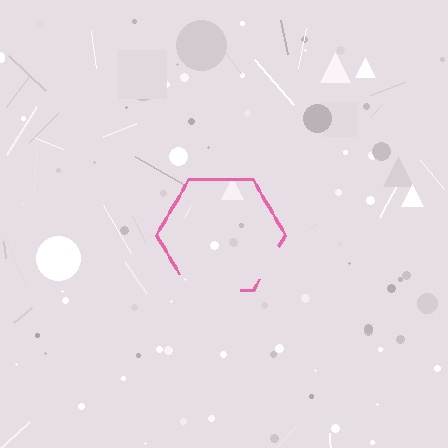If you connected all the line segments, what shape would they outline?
They would outline a hexagon.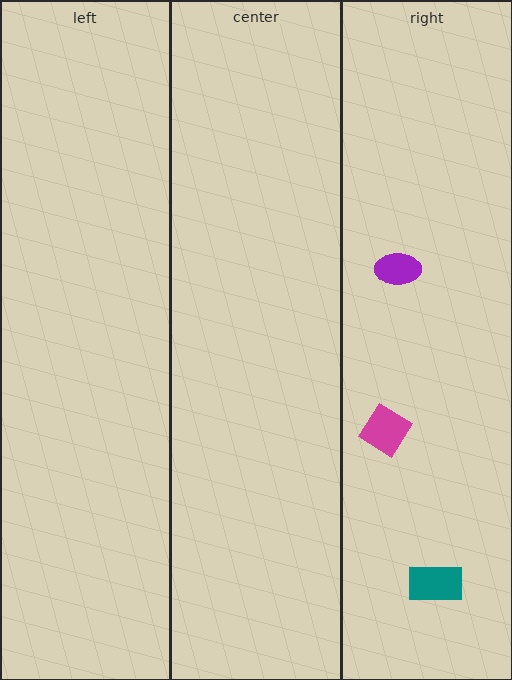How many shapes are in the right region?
3.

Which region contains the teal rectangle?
The right region.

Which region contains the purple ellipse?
The right region.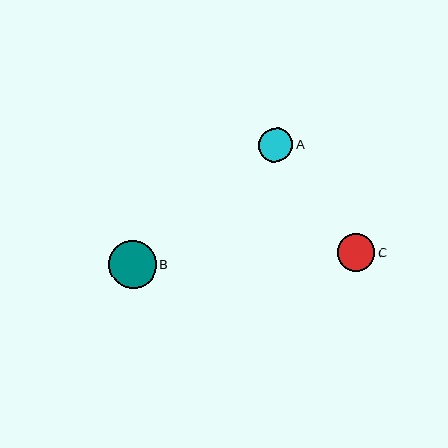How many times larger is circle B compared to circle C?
Circle B is approximately 1.3 times the size of circle C.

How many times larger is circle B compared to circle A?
Circle B is approximately 1.4 times the size of circle A.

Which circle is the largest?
Circle B is the largest with a size of approximately 47 pixels.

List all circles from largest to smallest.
From largest to smallest: B, C, A.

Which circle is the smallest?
Circle A is the smallest with a size of approximately 34 pixels.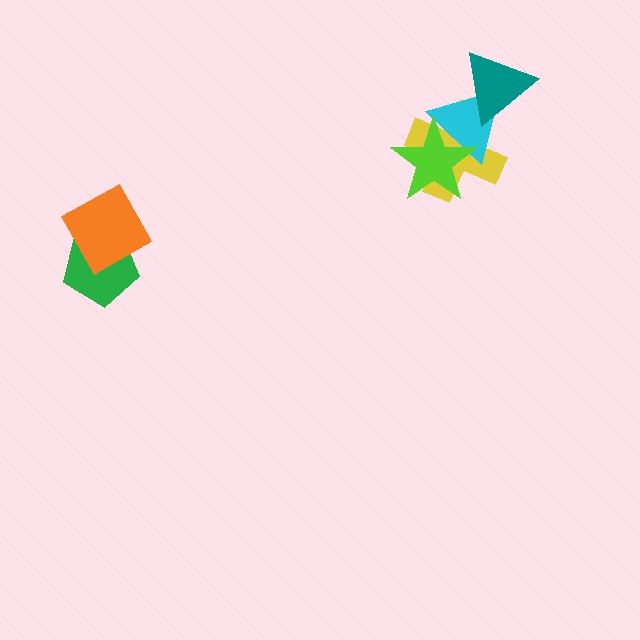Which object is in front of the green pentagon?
The orange square is in front of the green pentagon.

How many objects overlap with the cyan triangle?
3 objects overlap with the cyan triangle.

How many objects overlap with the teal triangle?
2 objects overlap with the teal triangle.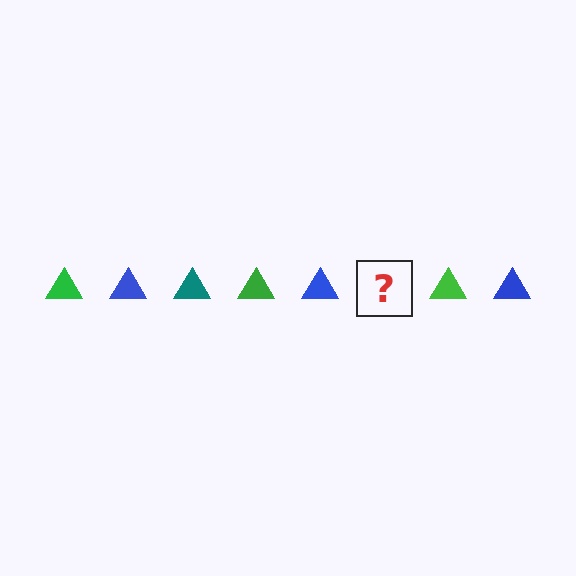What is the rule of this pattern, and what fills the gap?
The rule is that the pattern cycles through green, blue, teal triangles. The gap should be filled with a teal triangle.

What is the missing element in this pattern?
The missing element is a teal triangle.